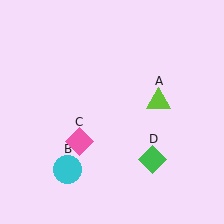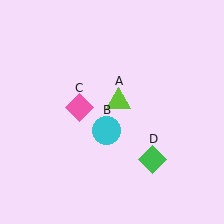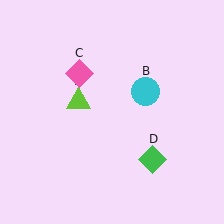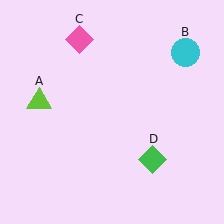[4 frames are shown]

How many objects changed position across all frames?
3 objects changed position: lime triangle (object A), cyan circle (object B), pink diamond (object C).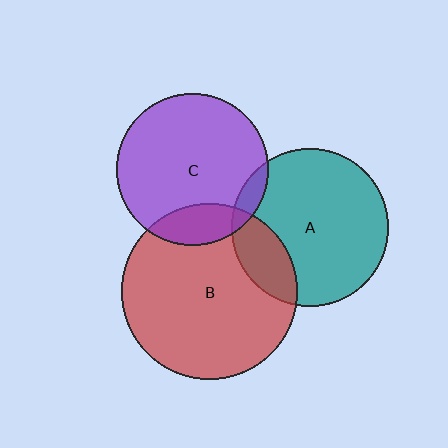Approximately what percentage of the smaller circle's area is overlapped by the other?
Approximately 15%.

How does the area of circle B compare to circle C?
Approximately 1.3 times.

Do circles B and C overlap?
Yes.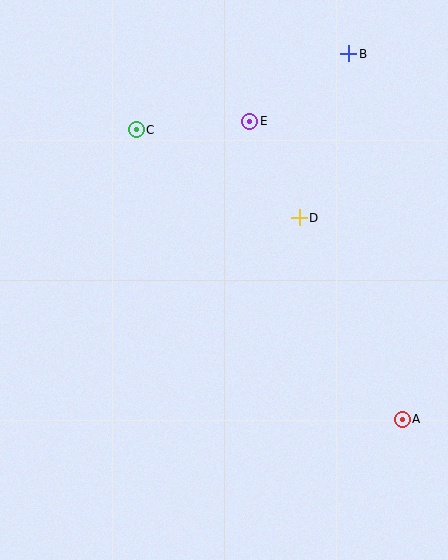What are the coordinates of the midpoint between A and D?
The midpoint between A and D is at (351, 318).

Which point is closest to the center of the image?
Point D at (299, 218) is closest to the center.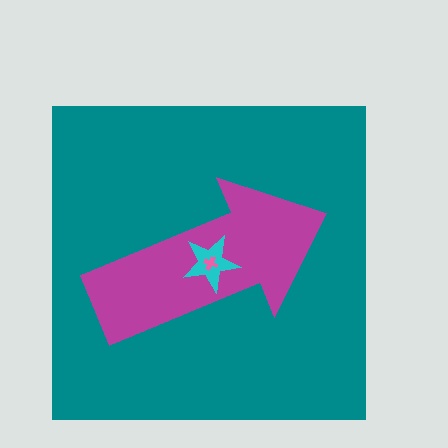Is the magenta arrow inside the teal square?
Yes.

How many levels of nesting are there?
4.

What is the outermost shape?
The teal square.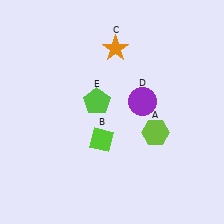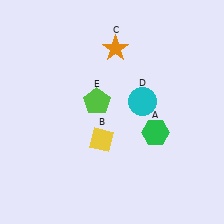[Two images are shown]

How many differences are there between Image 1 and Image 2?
There are 3 differences between the two images.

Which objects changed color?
A changed from lime to green. B changed from lime to yellow. D changed from purple to cyan.